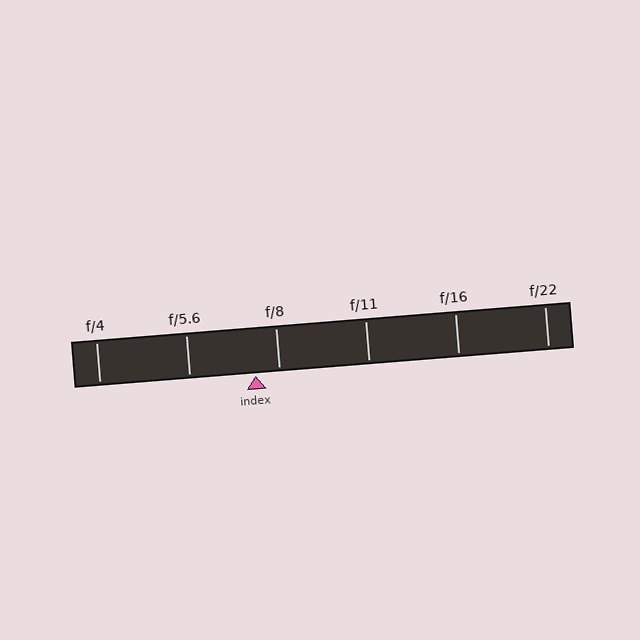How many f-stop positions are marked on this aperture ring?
There are 6 f-stop positions marked.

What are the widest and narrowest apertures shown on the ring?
The widest aperture shown is f/4 and the narrowest is f/22.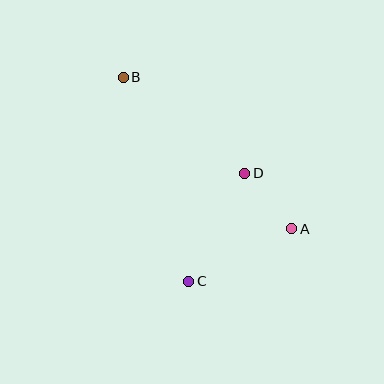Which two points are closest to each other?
Points A and D are closest to each other.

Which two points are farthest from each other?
Points A and B are farthest from each other.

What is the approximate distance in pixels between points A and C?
The distance between A and C is approximately 116 pixels.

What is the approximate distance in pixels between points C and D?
The distance between C and D is approximately 122 pixels.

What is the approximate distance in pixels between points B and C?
The distance between B and C is approximately 214 pixels.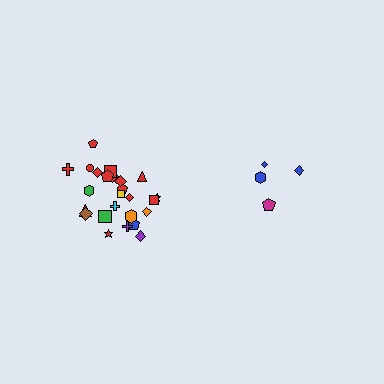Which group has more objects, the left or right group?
The left group.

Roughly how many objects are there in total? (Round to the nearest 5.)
Roughly 30 objects in total.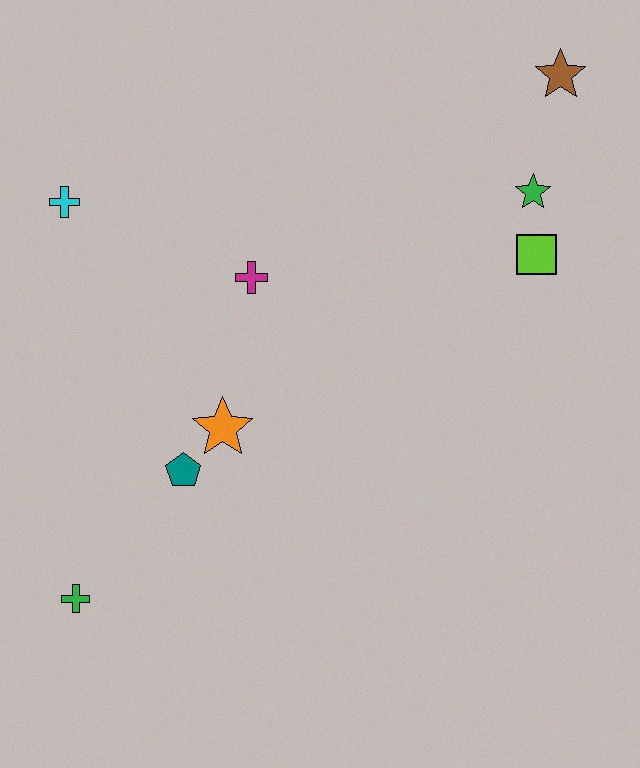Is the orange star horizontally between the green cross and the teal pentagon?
No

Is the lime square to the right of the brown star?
No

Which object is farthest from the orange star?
The brown star is farthest from the orange star.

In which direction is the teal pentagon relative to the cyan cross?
The teal pentagon is below the cyan cross.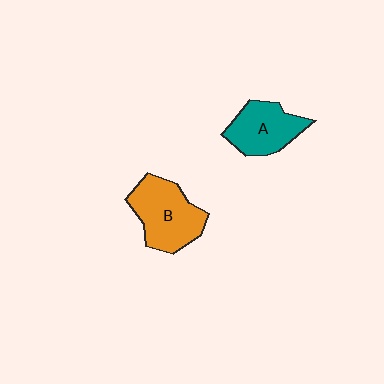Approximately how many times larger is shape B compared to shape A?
Approximately 1.2 times.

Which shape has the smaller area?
Shape A (teal).